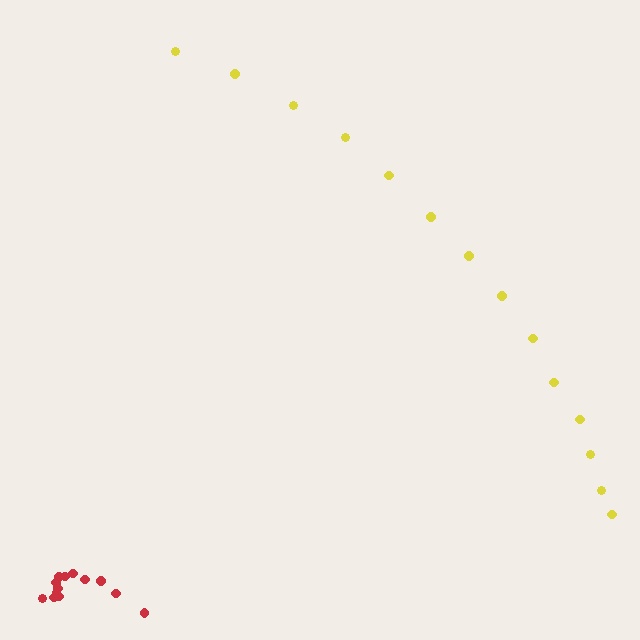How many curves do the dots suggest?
There are 2 distinct paths.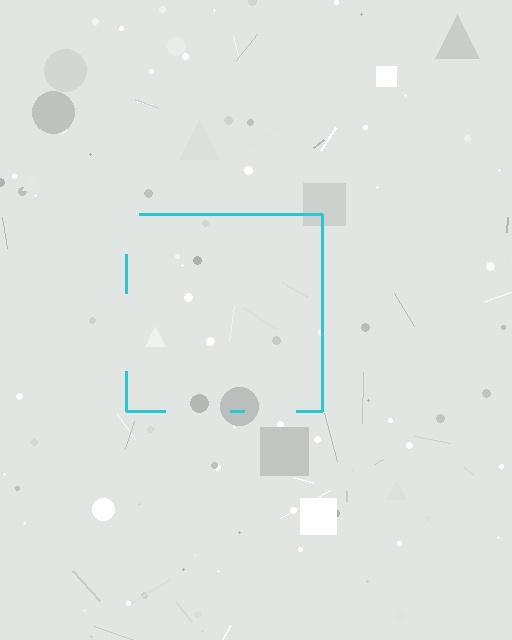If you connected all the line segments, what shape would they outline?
They would outline a square.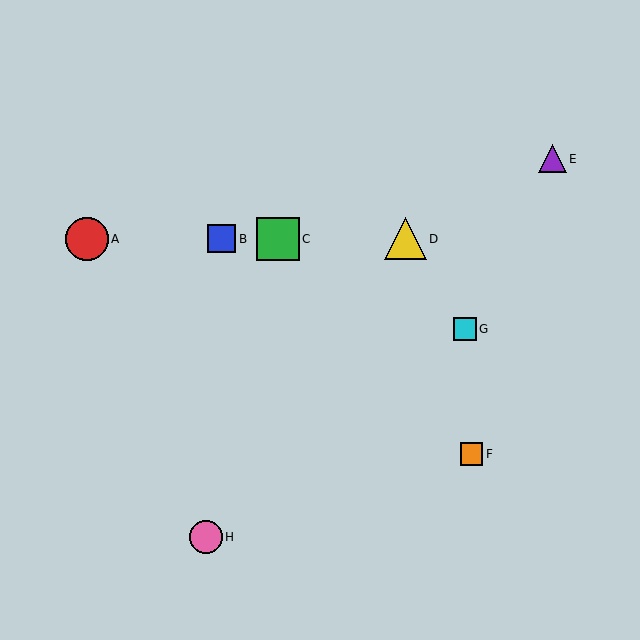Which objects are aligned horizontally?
Objects A, B, C, D are aligned horizontally.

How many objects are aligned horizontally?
4 objects (A, B, C, D) are aligned horizontally.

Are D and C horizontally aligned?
Yes, both are at y≈239.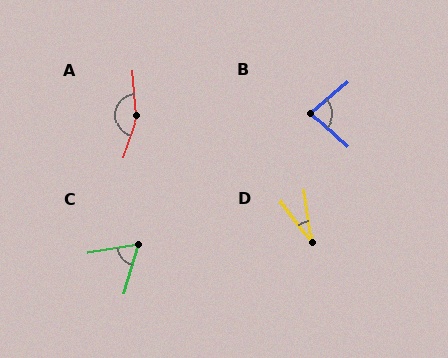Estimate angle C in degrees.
Approximately 64 degrees.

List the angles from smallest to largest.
D (29°), C (64°), B (83°), A (155°).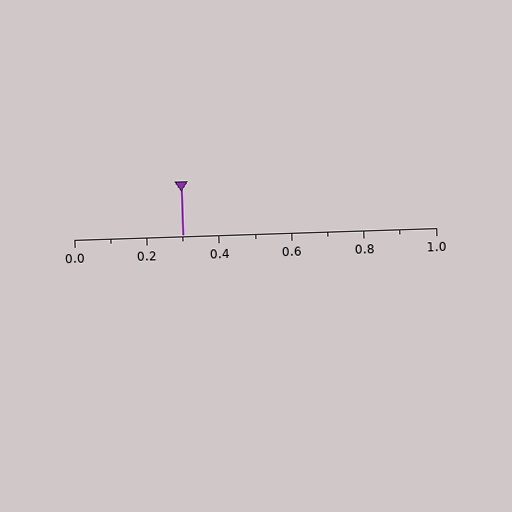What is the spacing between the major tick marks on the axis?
The major ticks are spaced 0.2 apart.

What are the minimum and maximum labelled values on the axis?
The axis runs from 0.0 to 1.0.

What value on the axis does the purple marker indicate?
The marker indicates approximately 0.3.